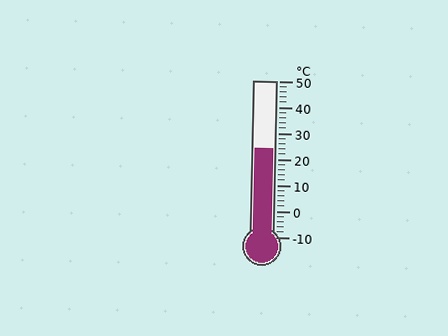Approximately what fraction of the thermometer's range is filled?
The thermometer is filled to approximately 55% of its range.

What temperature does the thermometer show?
The thermometer shows approximately 24°C.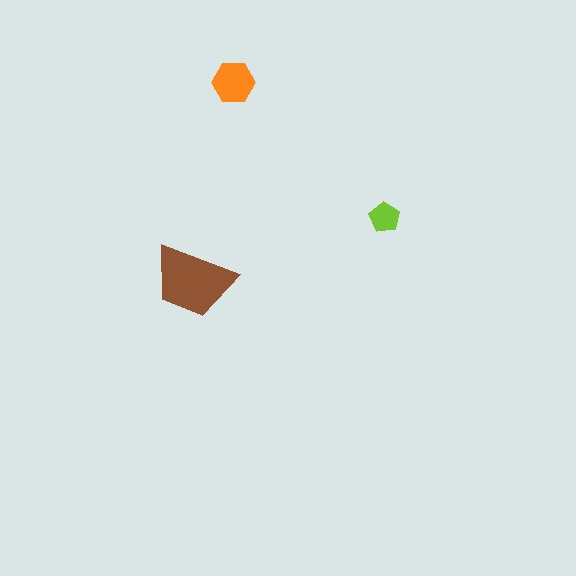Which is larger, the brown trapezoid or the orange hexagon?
The brown trapezoid.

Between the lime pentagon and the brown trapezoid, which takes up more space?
The brown trapezoid.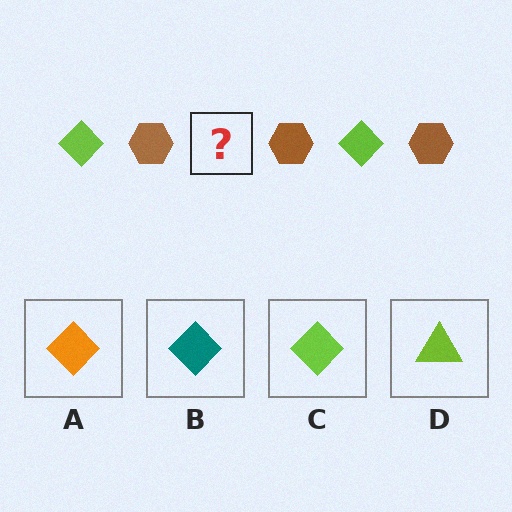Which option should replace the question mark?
Option C.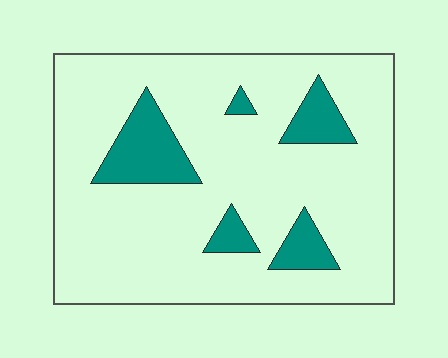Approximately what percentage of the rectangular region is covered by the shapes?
Approximately 15%.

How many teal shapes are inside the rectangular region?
5.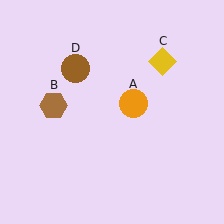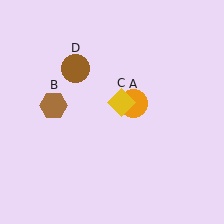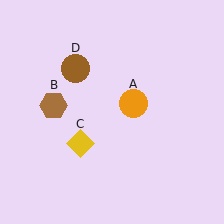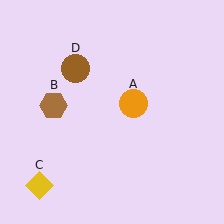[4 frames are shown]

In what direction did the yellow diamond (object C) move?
The yellow diamond (object C) moved down and to the left.